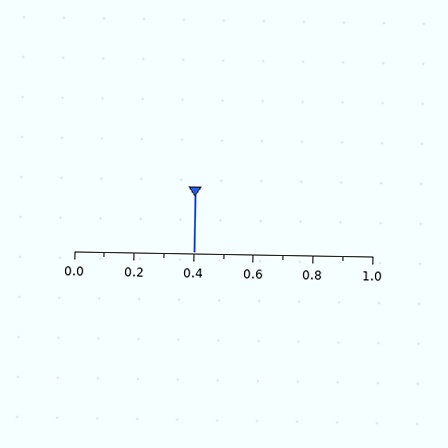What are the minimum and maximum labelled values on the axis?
The axis runs from 0.0 to 1.0.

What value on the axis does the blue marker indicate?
The marker indicates approximately 0.4.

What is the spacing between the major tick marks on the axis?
The major ticks are spaced 0.2 apart.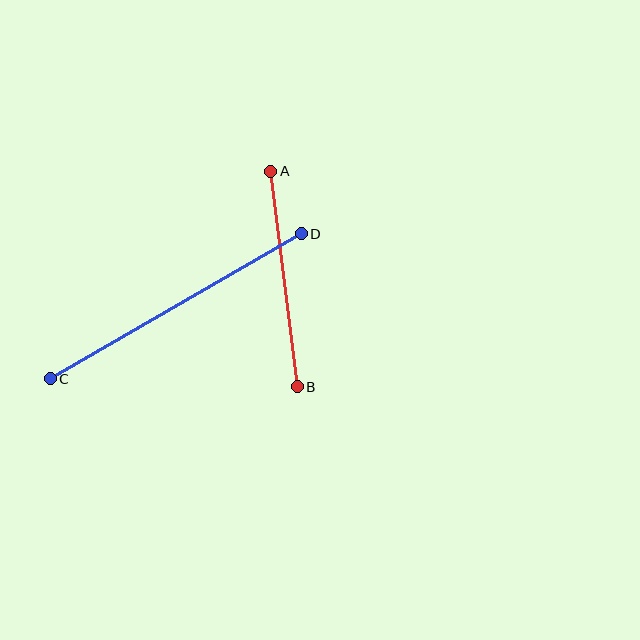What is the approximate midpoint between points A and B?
The midpoint is at approximately (284, 279) pixels.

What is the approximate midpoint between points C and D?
The midpoint is at approximately (176, 306) pixels.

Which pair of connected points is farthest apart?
Points C and D are farthest apart.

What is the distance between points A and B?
The distance is approximately 217 pixels.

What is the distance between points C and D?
The distance is approximately 290 pixels.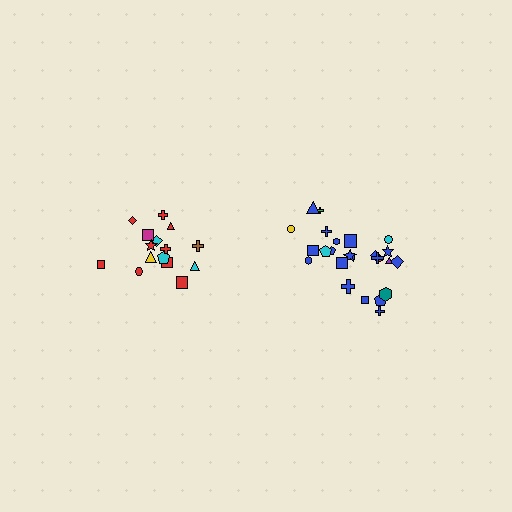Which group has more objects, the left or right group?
The right group.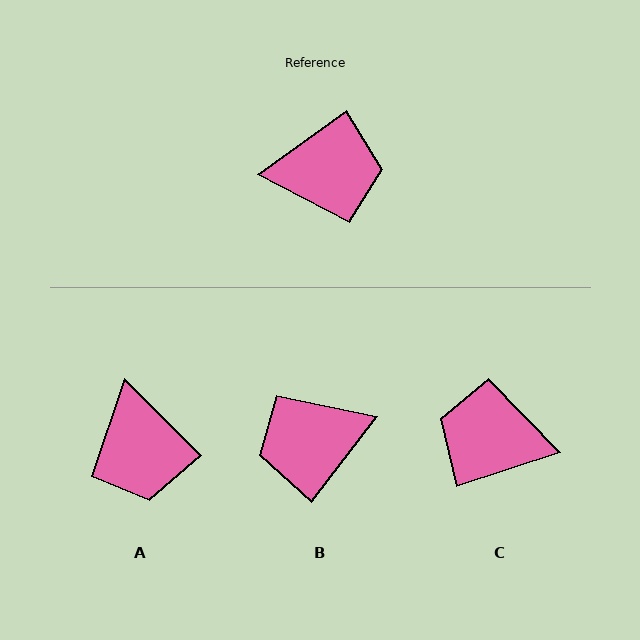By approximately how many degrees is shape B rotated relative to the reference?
Approximately 164 degrees clockwise.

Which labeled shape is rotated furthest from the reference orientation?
B, about 164 degrees away.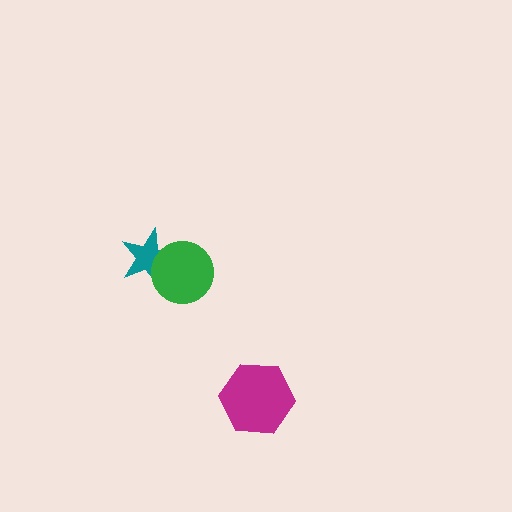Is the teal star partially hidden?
Yes, it is partially covered by another shape.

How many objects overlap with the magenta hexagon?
0 objects overlap with the magenta hexagon.